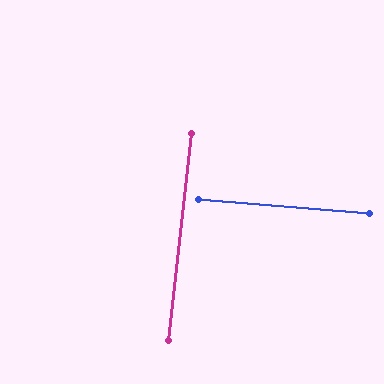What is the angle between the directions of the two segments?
Approximately 89 degrees.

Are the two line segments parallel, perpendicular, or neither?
Perpendicular — they meet at approximately 89°.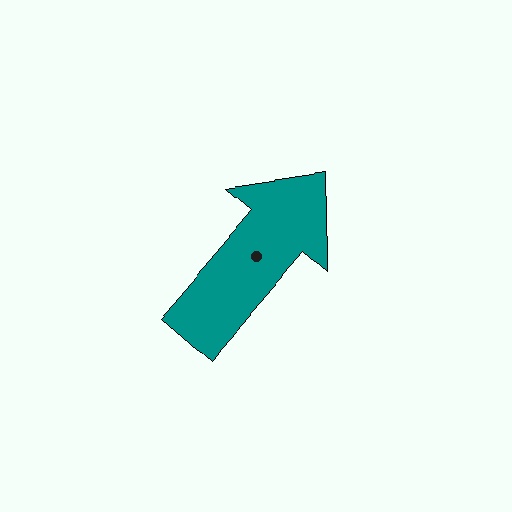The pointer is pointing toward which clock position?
Roughly 1 o'clock.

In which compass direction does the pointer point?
Northeast.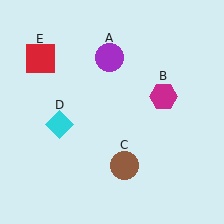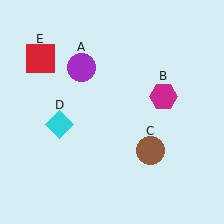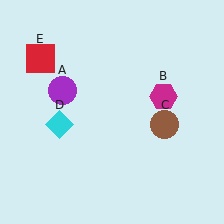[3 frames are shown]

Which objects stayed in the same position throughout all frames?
Magenta hexagon (object B) and cyan diamond (object D) and red square (object E) remained stationary.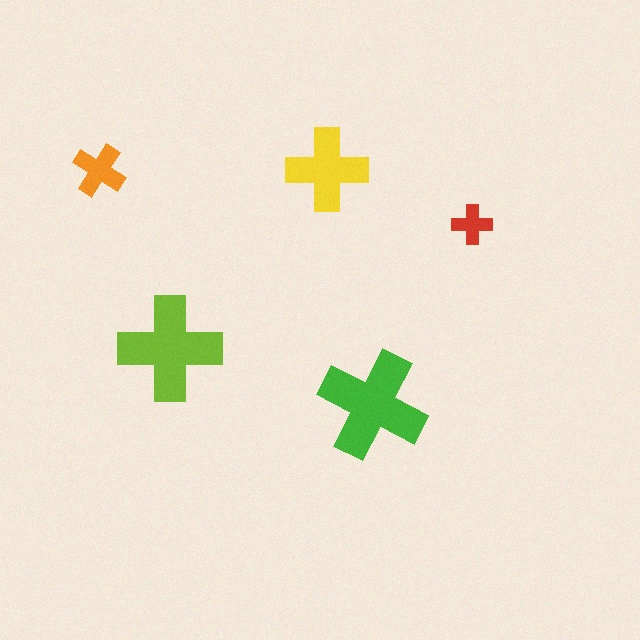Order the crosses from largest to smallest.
the green one, the lime one, the yellow one, the orange one, the red one.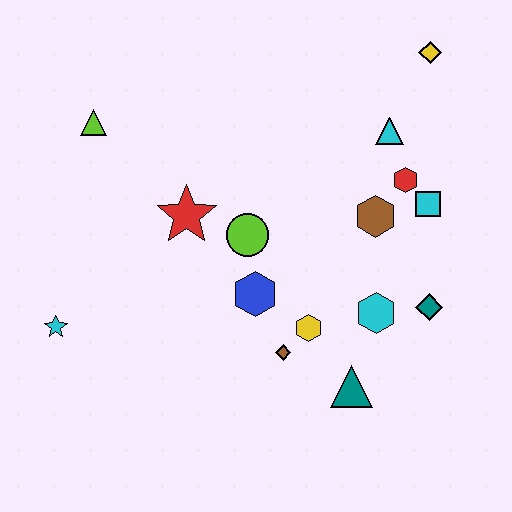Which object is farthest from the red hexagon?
The cyan star is farthest from the red hexagon.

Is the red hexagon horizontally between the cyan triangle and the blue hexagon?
No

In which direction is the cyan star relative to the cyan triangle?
The cyan star is to the left of the cyan triangle.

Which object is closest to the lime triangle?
The red star is closest to the lime triangle.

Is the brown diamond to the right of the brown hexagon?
No